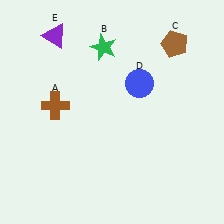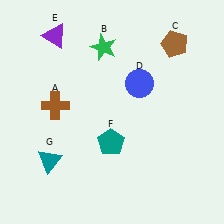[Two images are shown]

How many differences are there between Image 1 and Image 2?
There are 2 differences between the two images.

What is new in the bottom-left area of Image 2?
A teal triangle (G) was added in the bottom-left area of Image 2.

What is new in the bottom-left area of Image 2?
A teal pentagon (F) was added in the bottom-left area of Image 2.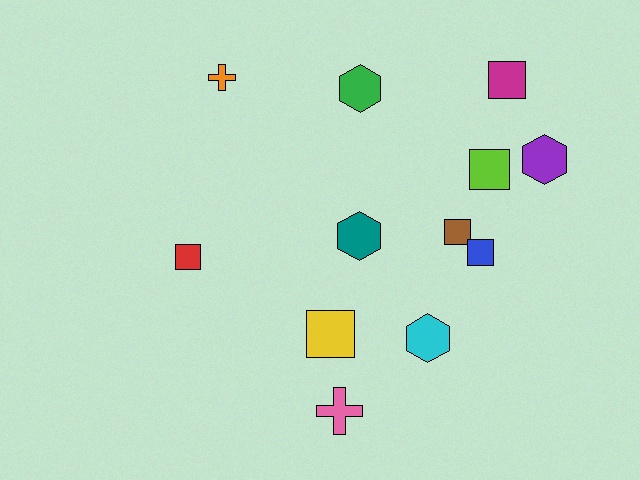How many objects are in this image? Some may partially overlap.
There are 12 objects.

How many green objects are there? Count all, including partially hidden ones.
There is 1 green object.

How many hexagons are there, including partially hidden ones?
There are 4 hexagons.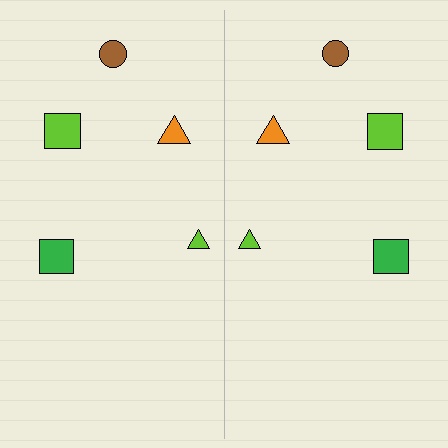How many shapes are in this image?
There are 10 shapes in this image.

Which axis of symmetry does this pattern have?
The pattern has a vertical axis of symmetry running through the center of the image.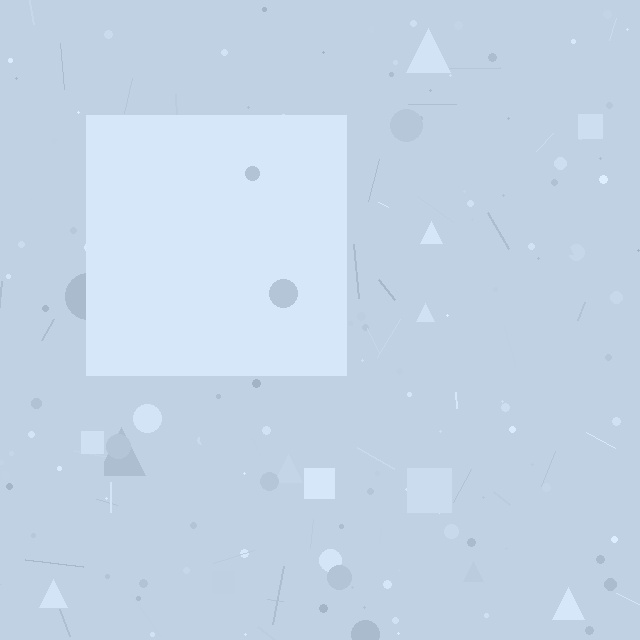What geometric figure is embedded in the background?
A square is embedded in the background.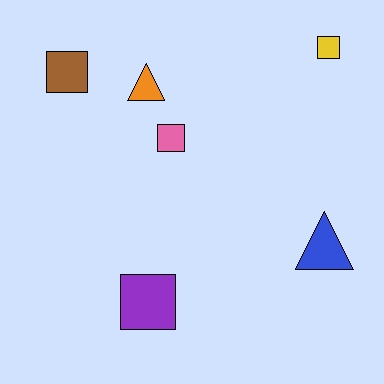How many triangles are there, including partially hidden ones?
There are 2 triangles.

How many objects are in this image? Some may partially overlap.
There are 6 objects.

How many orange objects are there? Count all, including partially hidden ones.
There is 1 orange object.